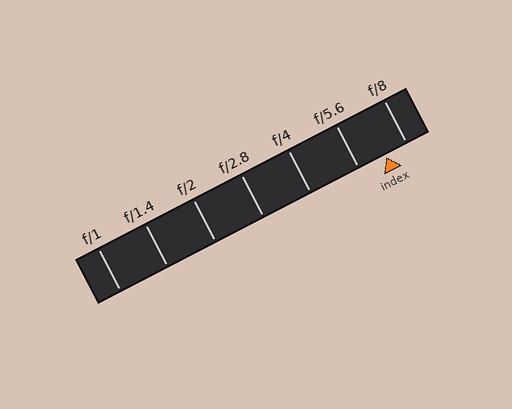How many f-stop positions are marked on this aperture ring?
There are 7 f-stop positions marked.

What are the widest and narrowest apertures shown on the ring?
The widest aperture shown is f/1 and the narrowest is f/8.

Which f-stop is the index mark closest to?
The index mark is closest to f/8.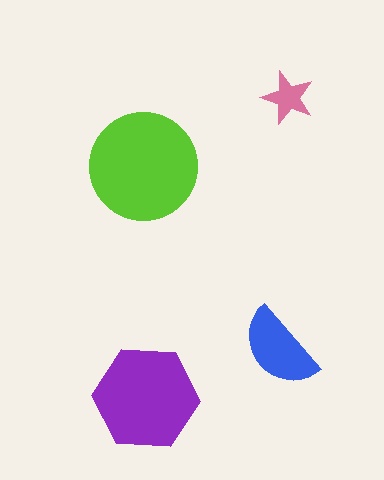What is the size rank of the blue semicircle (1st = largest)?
3rd.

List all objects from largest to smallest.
The lime circle, the purple hexagon, the blue semicircle, the pink star.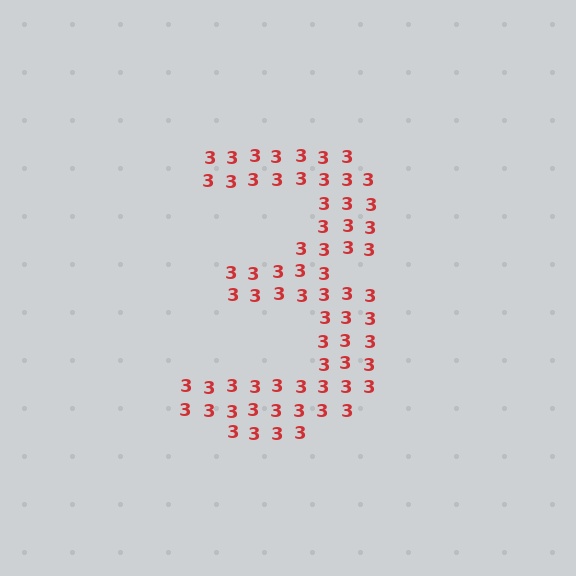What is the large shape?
The large shape is the digit 3.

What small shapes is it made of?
It is made of small digit 3's.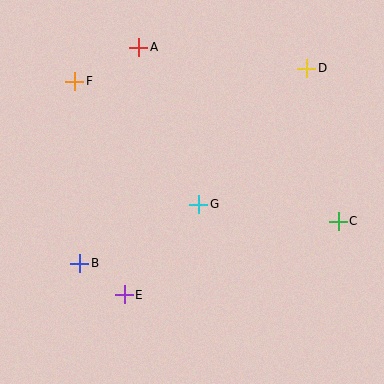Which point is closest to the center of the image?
Point G at (199, 204) is closest to the center.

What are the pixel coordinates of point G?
Point G is at (199, 204).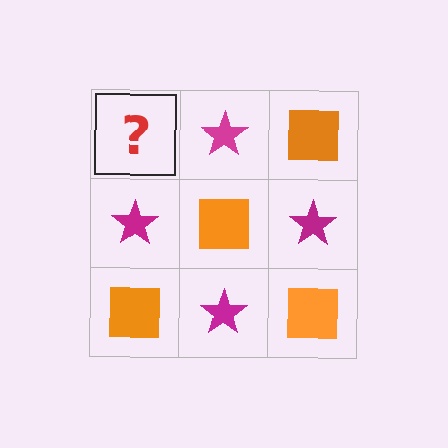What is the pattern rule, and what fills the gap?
The rule is that it alternates orange square and magenta star in a checkerboard pattern. The gap should be filled with an orange square.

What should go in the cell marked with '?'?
The missing cell should contain an orange square.